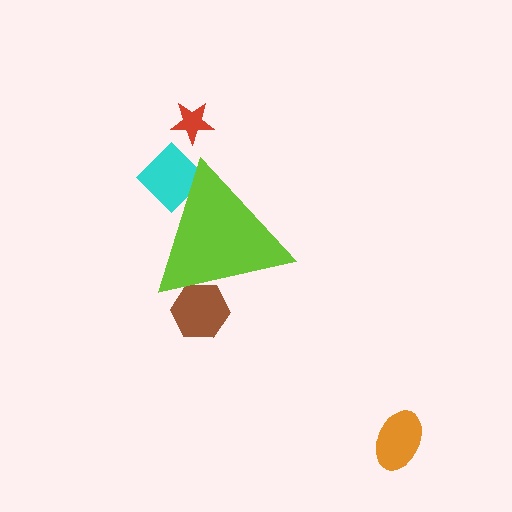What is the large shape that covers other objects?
A lime triangle.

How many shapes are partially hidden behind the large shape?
2 shapes are partially hidden.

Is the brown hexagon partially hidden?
Yes, the brown hexagon is partially hidden behind the lime triangle.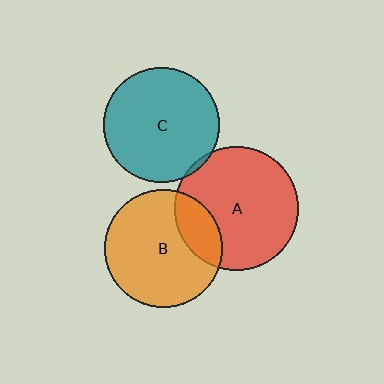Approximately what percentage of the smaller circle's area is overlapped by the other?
Approximately 20%.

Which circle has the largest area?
Circle A (red).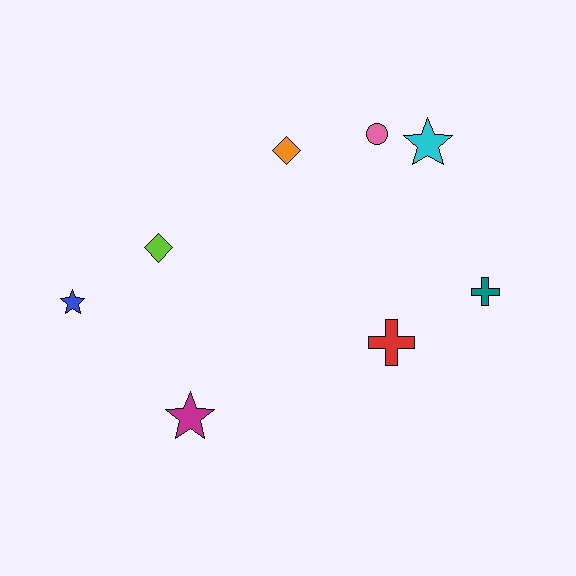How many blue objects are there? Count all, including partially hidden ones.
There is 1 blue object.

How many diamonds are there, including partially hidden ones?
There are 2 diamonds.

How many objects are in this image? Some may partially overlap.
There are 8 objects.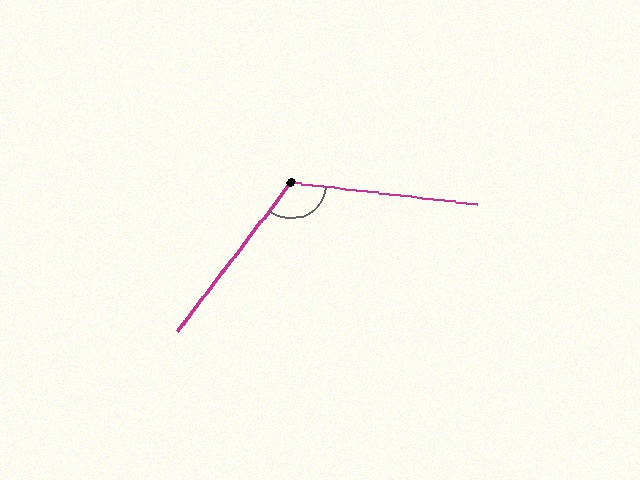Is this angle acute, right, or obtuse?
It is obtuse.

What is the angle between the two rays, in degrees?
Approximately 121 degrees.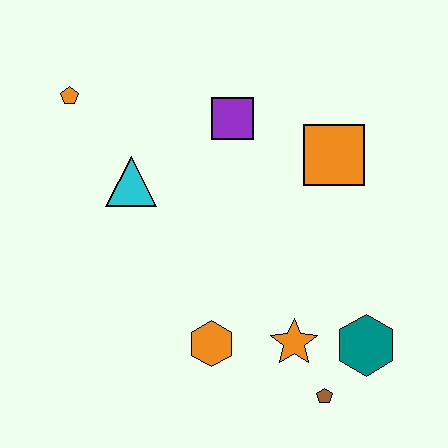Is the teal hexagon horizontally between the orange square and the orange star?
No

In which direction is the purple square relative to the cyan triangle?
The purple square is to the right of the cyan triangle.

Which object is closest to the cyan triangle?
The orange pentagon is closest to the cyan triangle.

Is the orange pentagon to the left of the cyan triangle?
Yes